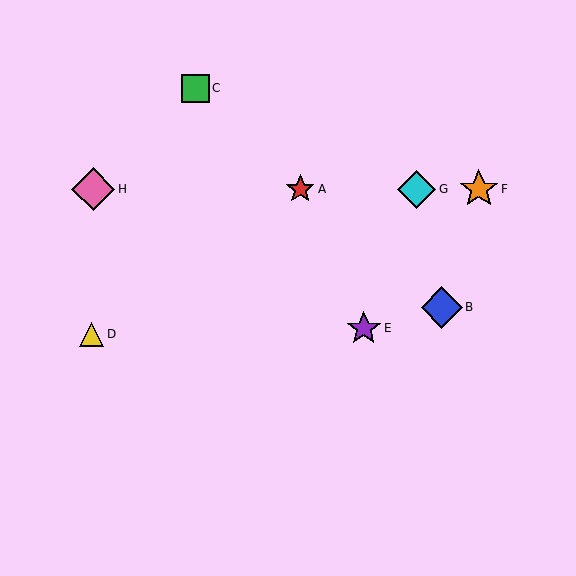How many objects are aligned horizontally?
4 objects (A, F, G, H) are aligned horizontally.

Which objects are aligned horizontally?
Objects A, F, G, H are aligned horizontally.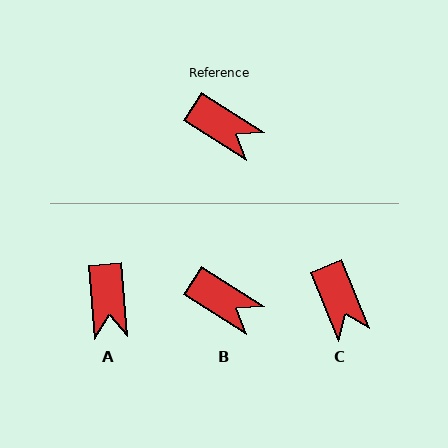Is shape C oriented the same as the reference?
No, it is off by about 35 degrees.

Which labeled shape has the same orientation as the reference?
B.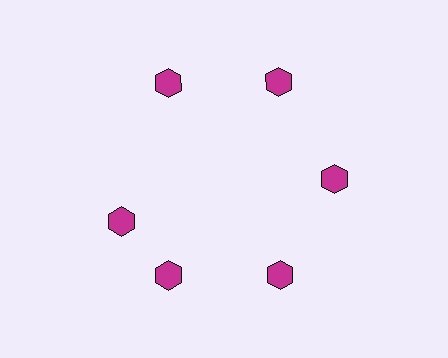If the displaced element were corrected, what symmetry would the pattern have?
It would have 6-fold rotational symmetry — the pattern would map onto itself every 60 degrees.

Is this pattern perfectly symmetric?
No. The 6 magenta hexagons are arranged in a ring, but one element near the 9 o'clock position is rotated out of alignment along the ring, breaking the 6-fold rotational symmetry.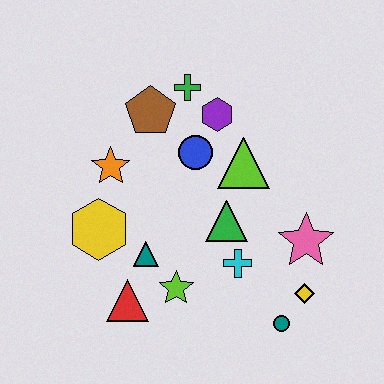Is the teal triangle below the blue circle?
Yes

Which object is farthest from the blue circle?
The teal circle is farthest from the blue circle.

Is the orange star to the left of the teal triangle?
Yes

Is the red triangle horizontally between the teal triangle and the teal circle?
No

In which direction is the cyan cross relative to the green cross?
The cyan cross is below the green cross.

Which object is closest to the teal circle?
The yellow diamond is closest to the teal circle.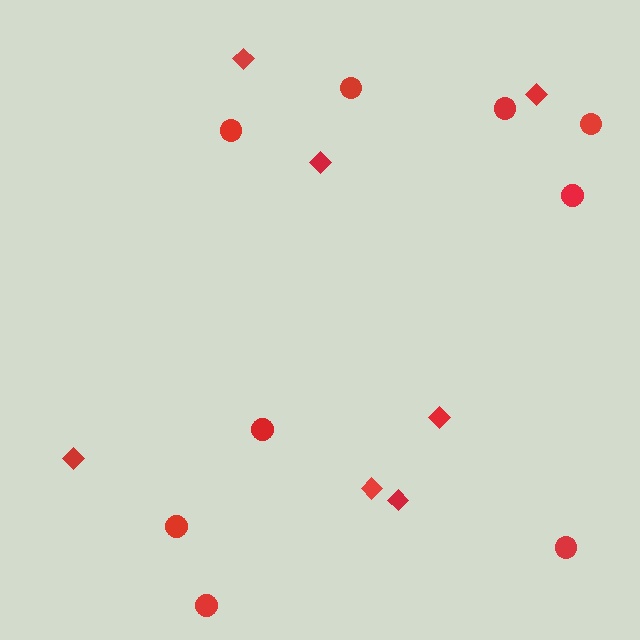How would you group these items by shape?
There are 2 groups: one group of circles (9) and one group of diamonds (7).